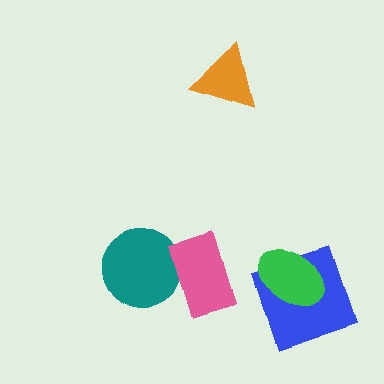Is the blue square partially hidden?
Yes, it is partially covered by another shape.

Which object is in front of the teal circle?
The pink rectangle is in front of the teal circle.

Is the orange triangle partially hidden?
No, no other shape covers it.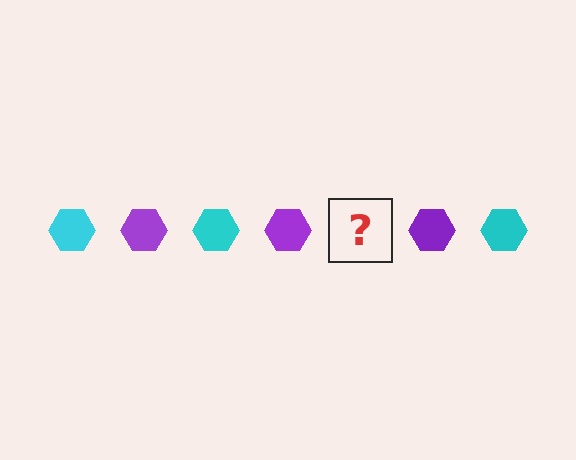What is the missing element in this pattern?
The missing element is a cyan hexagon.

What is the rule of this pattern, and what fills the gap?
The rule is that the pattern cycles through cyan, purple hexagons. The gap should be filled with a cyan hexagon.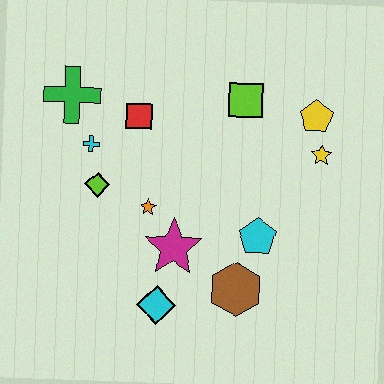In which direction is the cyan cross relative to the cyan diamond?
The cyan cross is above the cyan diamond.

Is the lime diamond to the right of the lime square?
No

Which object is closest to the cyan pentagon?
The brown hexagon is closest to the cyan pentagon.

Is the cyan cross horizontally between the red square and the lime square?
No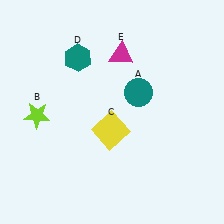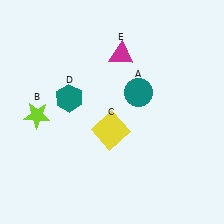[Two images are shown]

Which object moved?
The teal hexagon (D) moved down.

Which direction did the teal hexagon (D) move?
The teal hexagon (D) moved down.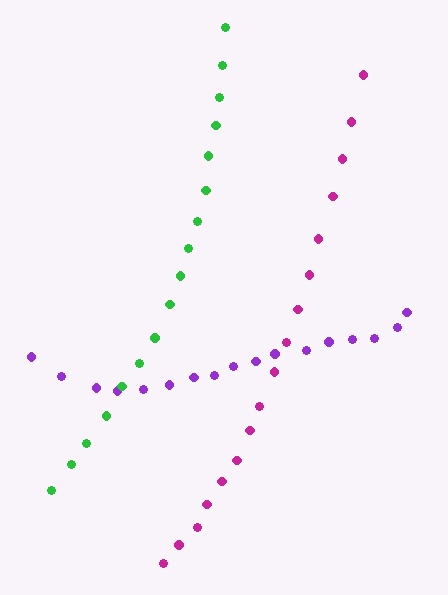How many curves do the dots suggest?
There are 3 distinct paths.